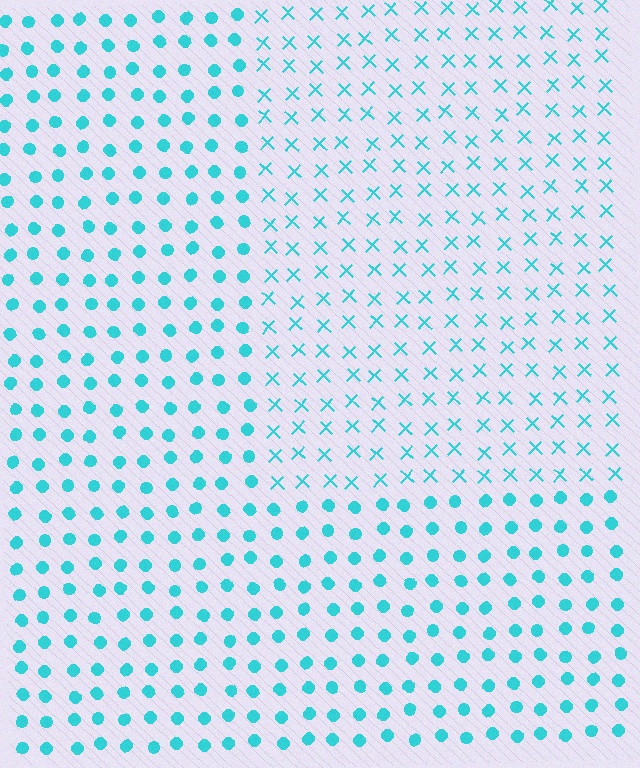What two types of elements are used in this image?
The image uses X marks inside the rectangle region and circles outside it.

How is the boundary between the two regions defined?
The boundary is defined by a change in element shape: X marks inside vs. circles outside. All elements share the same color and spacing.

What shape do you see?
I see a rectangle.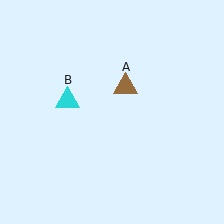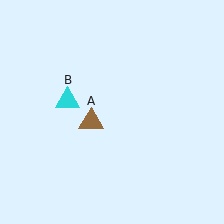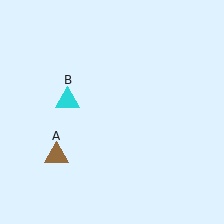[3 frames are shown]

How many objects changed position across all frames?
1 object changed position: brown triangle (object A).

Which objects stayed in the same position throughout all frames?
Cyan triangle (object B) remained stationary.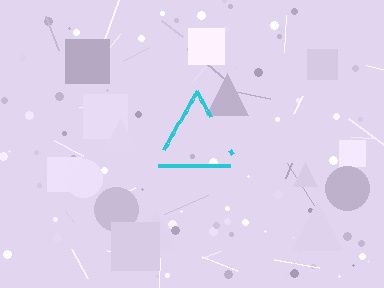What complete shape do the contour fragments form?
The contour fragments form a triangle.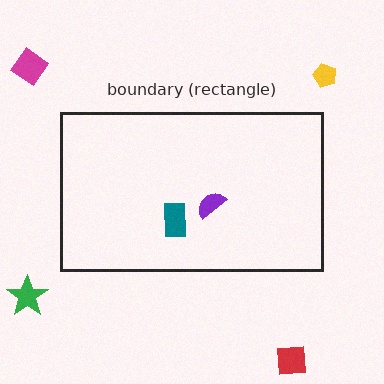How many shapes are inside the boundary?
2 inside, 4 outside.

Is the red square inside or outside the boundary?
Outside.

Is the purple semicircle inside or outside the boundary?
Inside.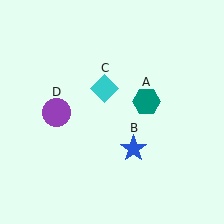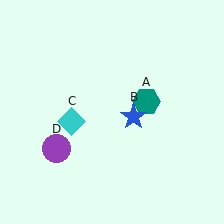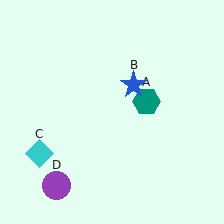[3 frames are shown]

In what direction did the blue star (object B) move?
The blue star (object B) moved up.